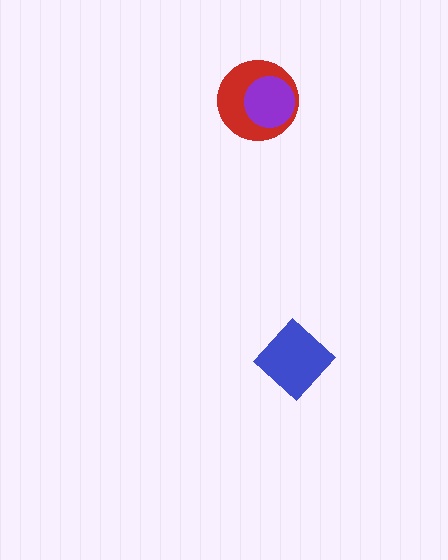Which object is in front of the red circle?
The purple circle is in front of the red circle.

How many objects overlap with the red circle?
1 object overlaps with the red circle.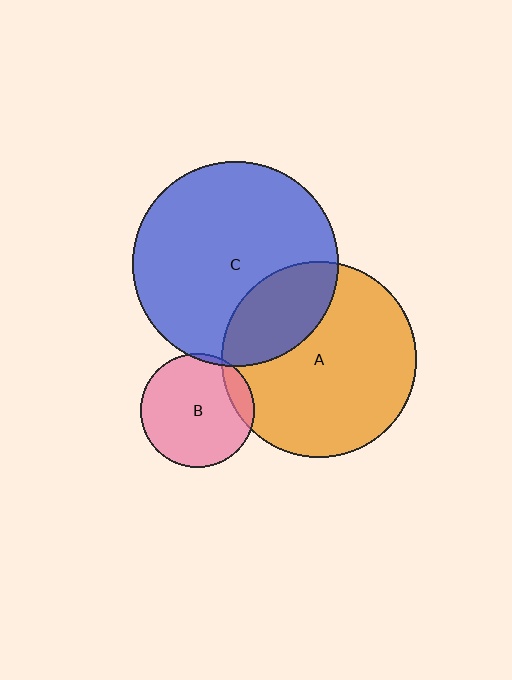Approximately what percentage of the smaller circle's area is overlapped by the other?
Approximately 25%.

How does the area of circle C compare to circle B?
Approximately 3.2 times.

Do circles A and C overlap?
Yes.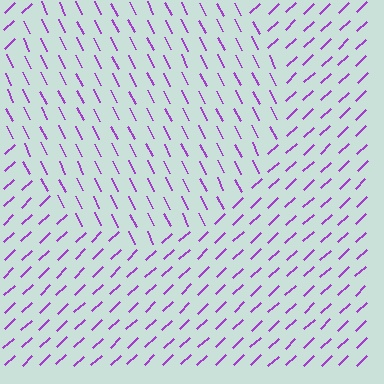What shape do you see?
I see a circle.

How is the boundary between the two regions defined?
The boundary is defined purely by a change in line orientation (approximately 73 degrees difference). All lines are the same color and thickness.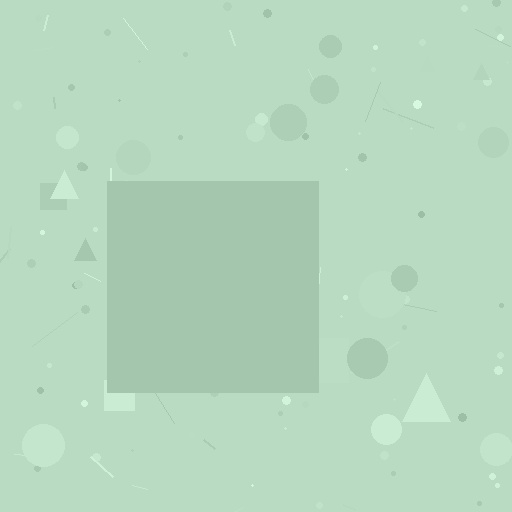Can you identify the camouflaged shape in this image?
The camouflaged shape is a square.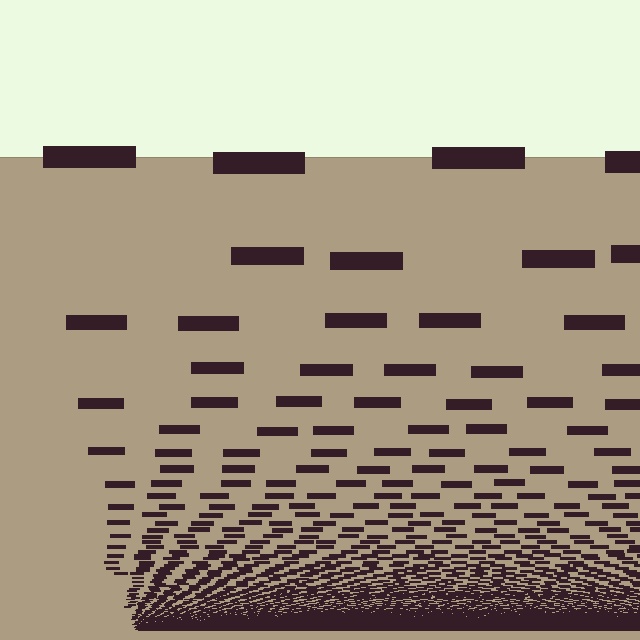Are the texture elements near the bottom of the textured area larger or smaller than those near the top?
Smaller. The gradient is inverted — elements near the bottom are smaller and denser.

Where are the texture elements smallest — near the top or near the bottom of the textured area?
Near the bottom.